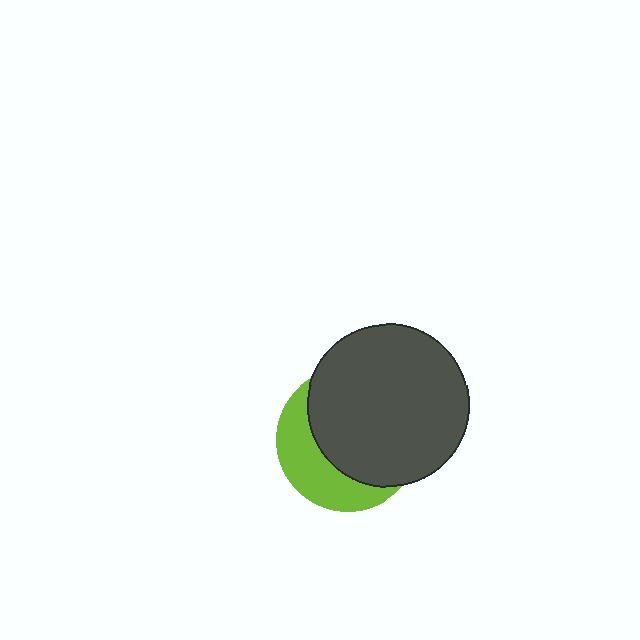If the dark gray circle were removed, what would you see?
You would see the complete lime circle.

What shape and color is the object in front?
The object in front is a dark gray circle.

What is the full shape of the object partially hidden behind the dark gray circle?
The partially hidden object is a lime circle.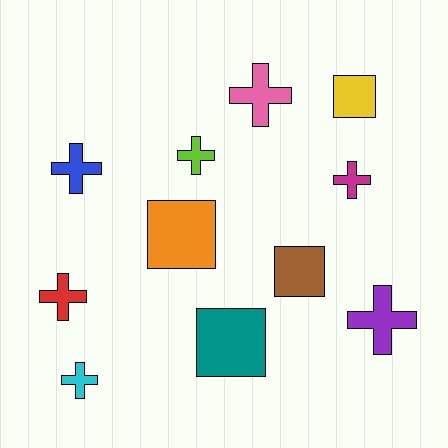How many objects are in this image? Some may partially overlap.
There are 11 objects.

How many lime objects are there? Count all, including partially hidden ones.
There is 1 lime object.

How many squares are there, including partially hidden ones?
There are 4 squares.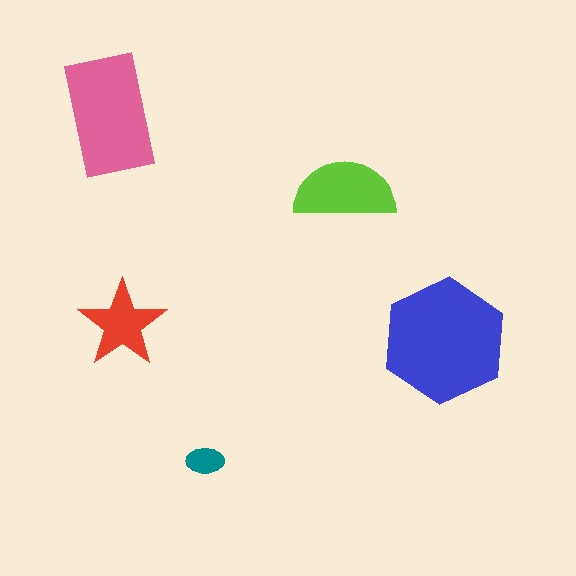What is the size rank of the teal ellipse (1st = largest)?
5th.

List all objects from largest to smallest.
The blue hexagon, the pink rectangle, the lime semicircle, the red star, the teal ellipse.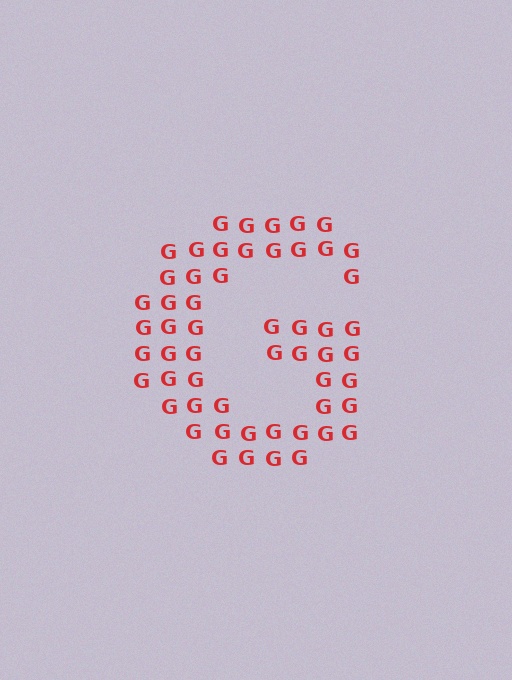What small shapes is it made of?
It is made of small letter G's.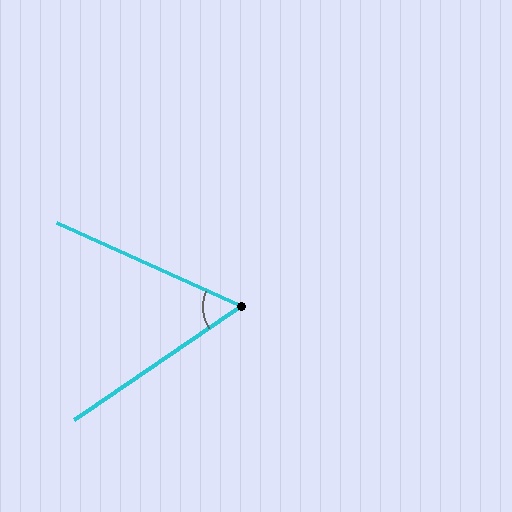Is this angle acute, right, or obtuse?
It is acute.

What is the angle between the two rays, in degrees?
Approximately 58 degrees.